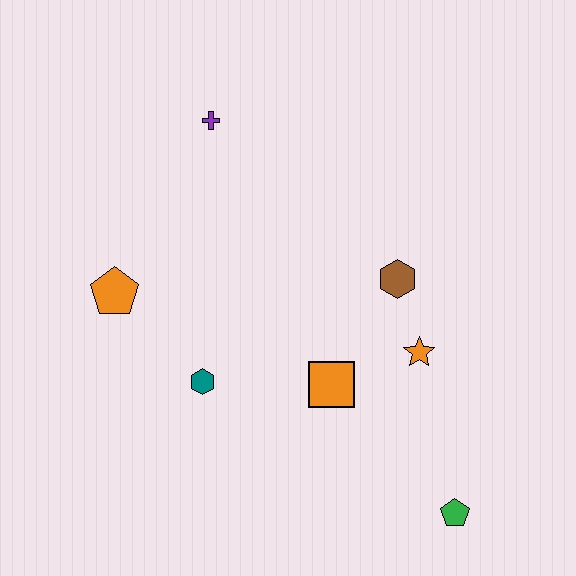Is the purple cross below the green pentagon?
No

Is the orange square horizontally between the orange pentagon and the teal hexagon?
No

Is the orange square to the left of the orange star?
Yes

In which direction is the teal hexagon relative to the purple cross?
The teal hexagon is below the purple cross.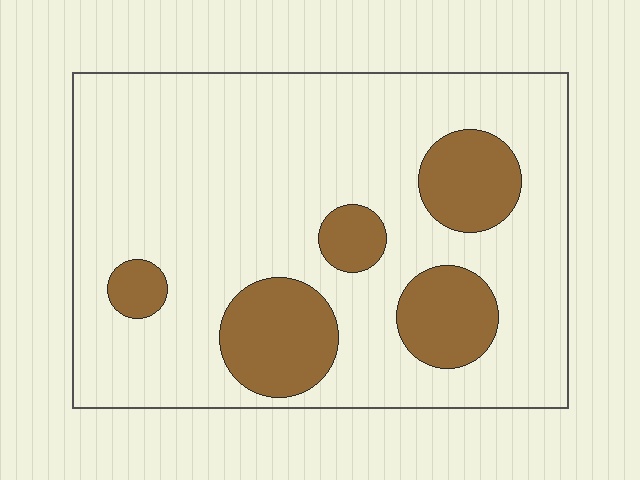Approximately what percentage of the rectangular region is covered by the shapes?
Approximately 20%.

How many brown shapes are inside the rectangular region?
5.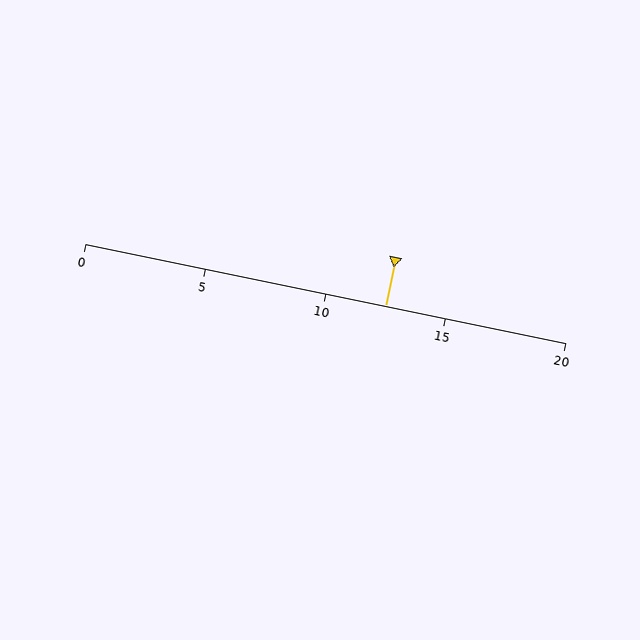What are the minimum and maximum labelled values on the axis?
The axis runs from 0 to 20.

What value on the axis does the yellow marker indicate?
The marker indicates approximately 12.5.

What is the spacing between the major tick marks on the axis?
The major ticks are spaced 5 apart.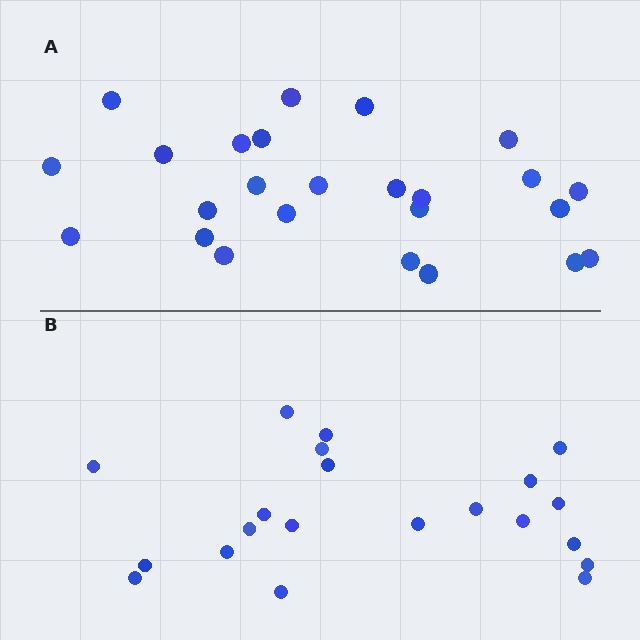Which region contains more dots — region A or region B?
Region A (the top region) has more dots.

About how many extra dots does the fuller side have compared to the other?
Region A has about 4 more dots than region B.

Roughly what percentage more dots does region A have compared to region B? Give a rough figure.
About 20% more.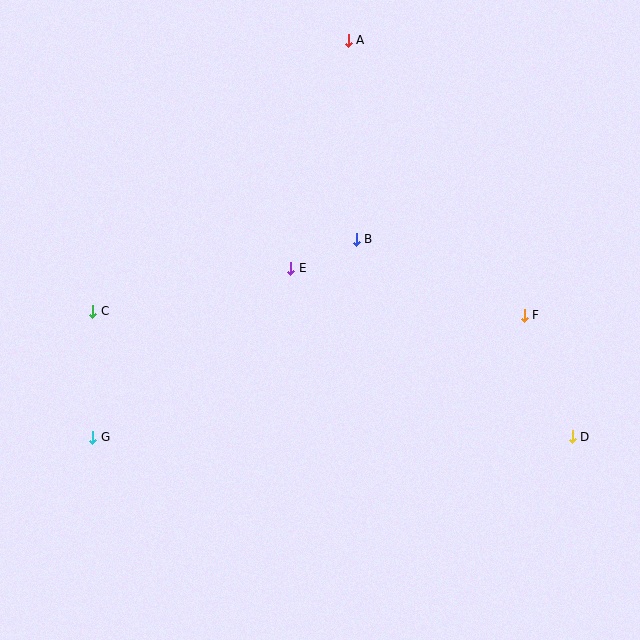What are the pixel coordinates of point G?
Point G is at (93, 437).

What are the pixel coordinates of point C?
Point C is at (93, 311).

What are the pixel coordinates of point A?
Point A is at (349, 40).